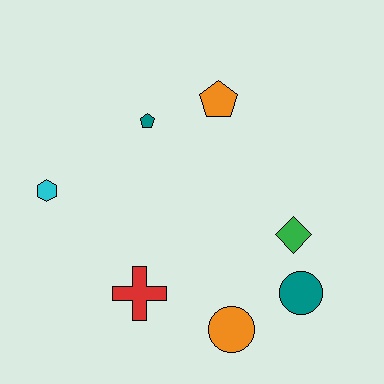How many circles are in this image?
There are 2 circles.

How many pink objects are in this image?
There are no pink objects.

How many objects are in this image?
There are 7 objects.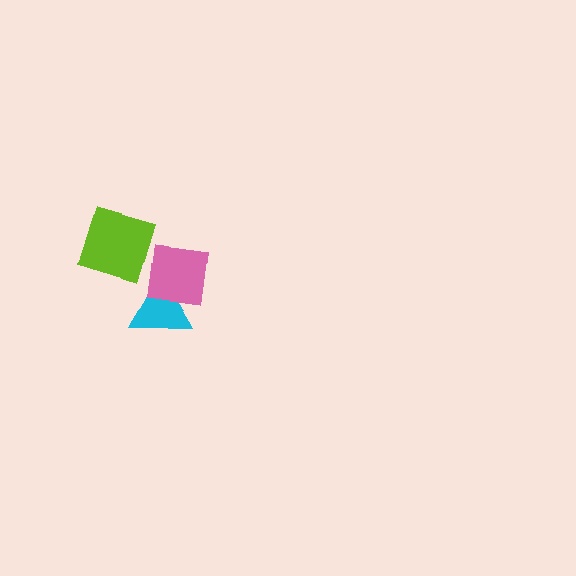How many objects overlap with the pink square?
2 objects overlap with the pink square.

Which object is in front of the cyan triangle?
The pink square is in front of the cyan triangle.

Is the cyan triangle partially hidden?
Yes, it is partially covered by another shape.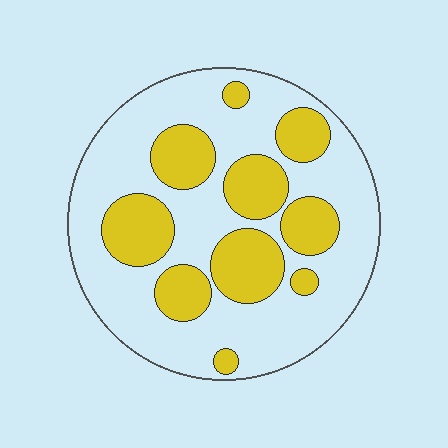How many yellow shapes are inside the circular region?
10.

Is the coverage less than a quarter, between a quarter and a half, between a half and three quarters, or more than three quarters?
Between a quarter and a half.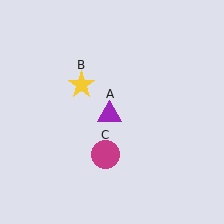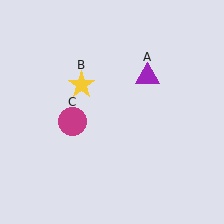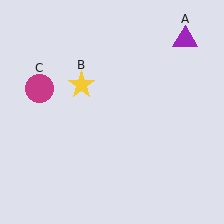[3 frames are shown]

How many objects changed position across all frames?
2 objects changed position: purple triangle (object A), magenta circle (object C).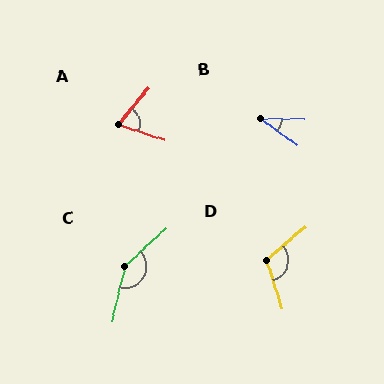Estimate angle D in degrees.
Approximately 112 degrees.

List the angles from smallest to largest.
B (35°), A (68°), D (112°), C (145°).